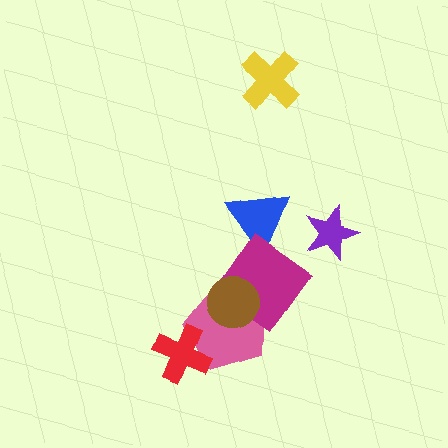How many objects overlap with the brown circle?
2 objects overlap with the brown circle.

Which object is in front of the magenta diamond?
The brown circle is in front of the magenta diamond.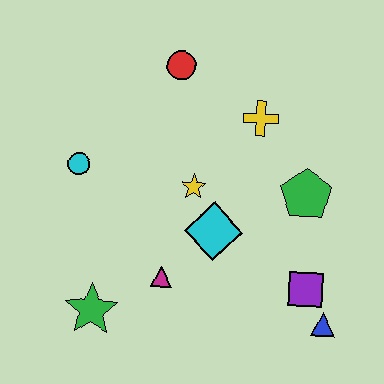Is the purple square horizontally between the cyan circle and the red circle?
No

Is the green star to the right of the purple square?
No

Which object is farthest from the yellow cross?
The green star is farthest from the yellow cross.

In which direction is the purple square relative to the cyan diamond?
The purple square is to the right of the cyan diamond.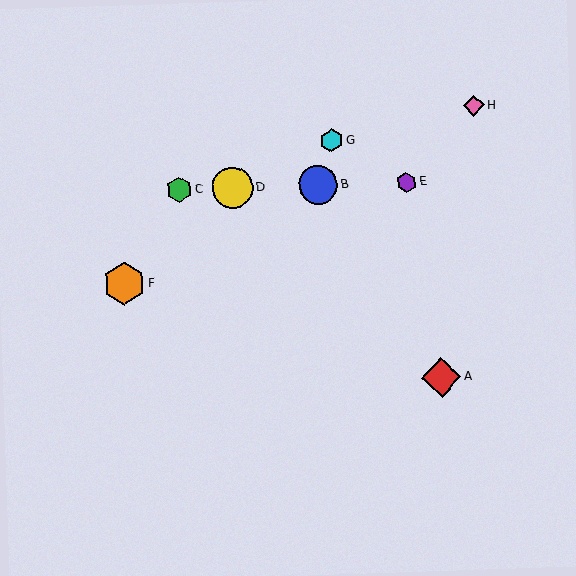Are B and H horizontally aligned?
No, B is at y≈185 and H is at y≈106.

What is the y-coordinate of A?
Object A is at y≈377.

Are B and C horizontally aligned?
Yes, both are at y≈185.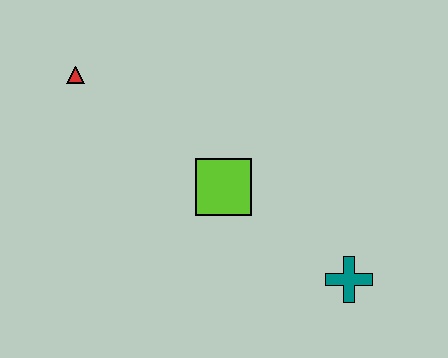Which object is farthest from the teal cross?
The red triangle is farthest from the teal cross.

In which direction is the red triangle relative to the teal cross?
The red triangle is to the left of the teal cross.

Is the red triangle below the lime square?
No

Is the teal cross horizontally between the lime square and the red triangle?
No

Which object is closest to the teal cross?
The lime square is closest to the teal cross.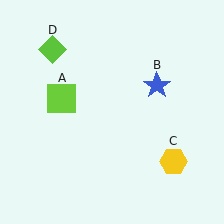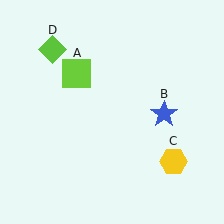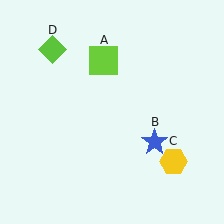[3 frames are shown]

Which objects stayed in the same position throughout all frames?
Yellow hexagon (object C) and lime diamond (object D) remained stationary.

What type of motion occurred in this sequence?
The lime square (object A), blue star (object B) rotated clockwise around the center of the scene.